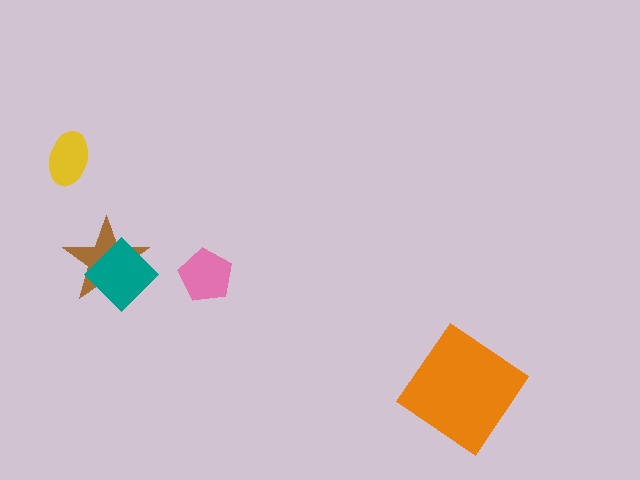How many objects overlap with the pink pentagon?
0 objects overlap with the pink pentagon.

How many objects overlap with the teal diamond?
1 object overlaps with the teal diamond.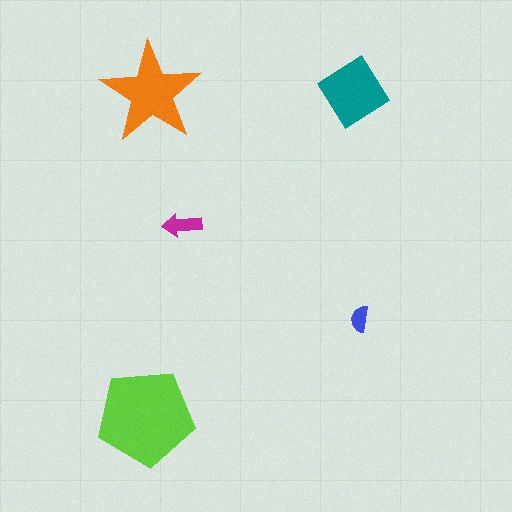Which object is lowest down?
The lime pentagon is bottommost.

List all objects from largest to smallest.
The lime pentagon, the orange star, the teal diamond, the magenta arrow, the blue semicircle.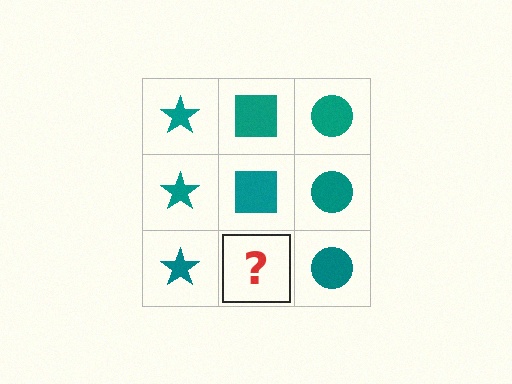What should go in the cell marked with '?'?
The missing cell should contain a teal square.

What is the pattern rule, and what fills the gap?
The rule is that each column has a consistent shape. The gap should be filled with a teal square.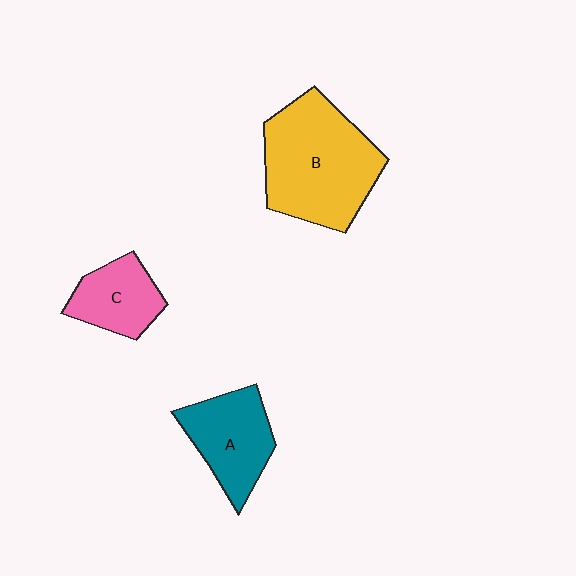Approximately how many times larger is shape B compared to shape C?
Approximately 2.2 times.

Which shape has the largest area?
Shape B (yellow).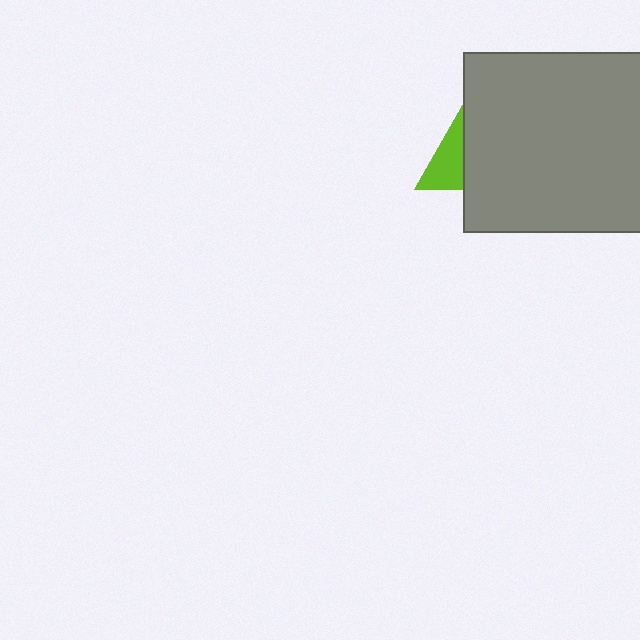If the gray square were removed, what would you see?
You would see the complete lime triangle.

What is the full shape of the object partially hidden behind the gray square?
The partially hidden object is a lime triangle.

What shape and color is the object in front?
The object in front is a gray square.